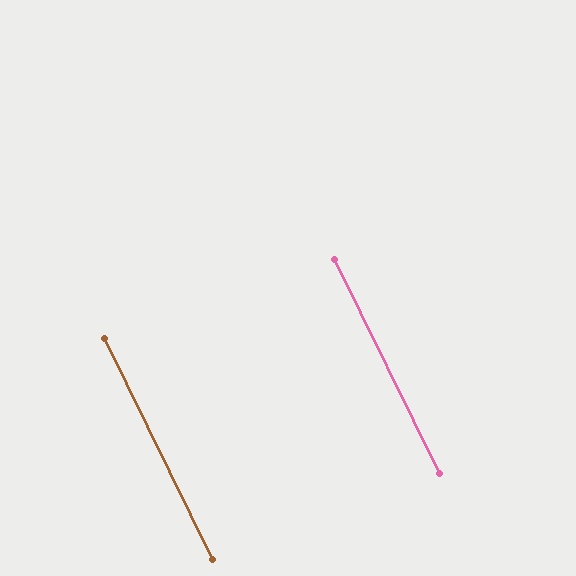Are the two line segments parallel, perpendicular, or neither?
Parallel — their directions differ by only 0.0°.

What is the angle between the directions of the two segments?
Approximately 0 degrees.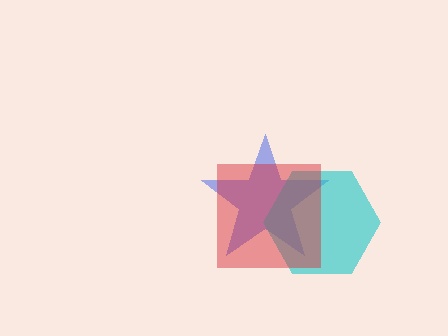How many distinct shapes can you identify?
There are 3 distinct shapes: a blue star, a cyan hexagon, a red square.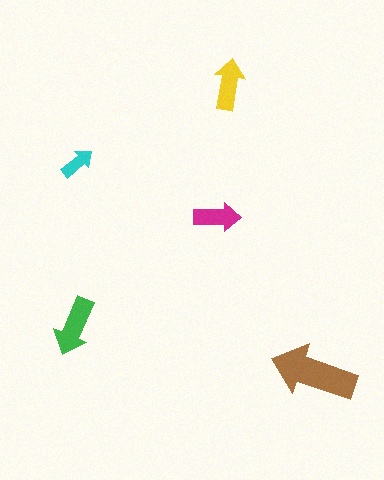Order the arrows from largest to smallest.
the brown one, the green one, the yellow one, the magenta one, the cyan one.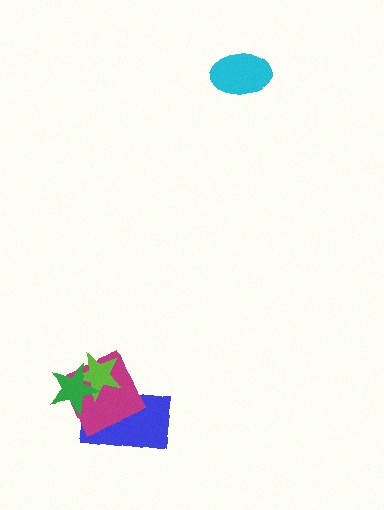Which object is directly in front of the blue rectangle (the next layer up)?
The magenta diamond is directly in front of the blue rectangle.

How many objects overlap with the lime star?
3 objects overlap with the lime star.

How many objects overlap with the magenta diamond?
3 objects overlap with the magenta diamond.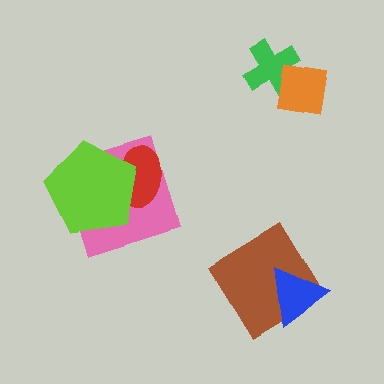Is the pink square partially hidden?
Yes, it is partially covered by another shape.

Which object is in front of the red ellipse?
The lime pentagon is in front of the red ellipse.